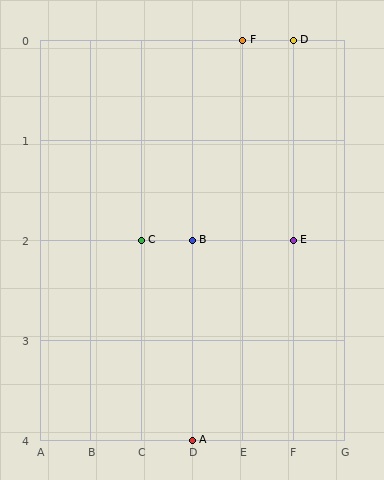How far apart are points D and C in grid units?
Points D and C are 3 columns and 2 rows apart (about 3.6 grid units diagonally).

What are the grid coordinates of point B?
Point B is at grid coordinates (D, 2).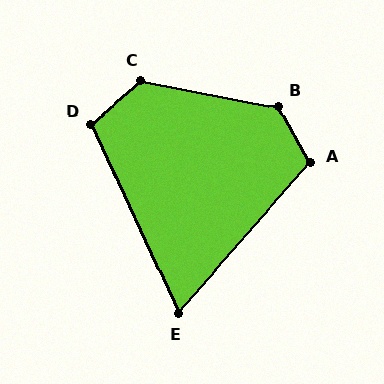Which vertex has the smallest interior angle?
E, at approximately 66 degrees.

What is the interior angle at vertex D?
Approximately 105 degrees (obtuse).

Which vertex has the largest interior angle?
B, at approximately 130 degrees.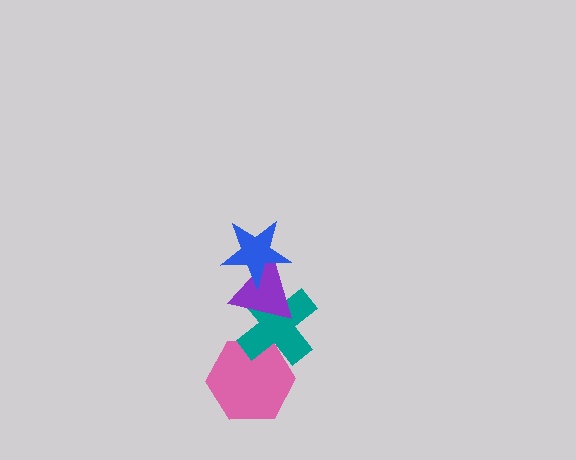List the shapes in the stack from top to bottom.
From top to bottom: the blue star, the purple triangle, the teal cross, the pink hexagon.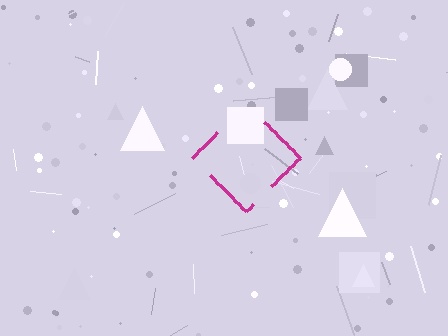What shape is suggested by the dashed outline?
The dashed outline suggests a diamond.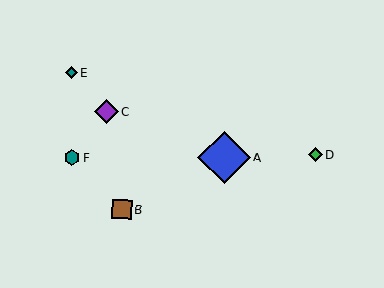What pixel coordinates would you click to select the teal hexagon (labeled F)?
Click at (72, 158) to select the teal hexagon F.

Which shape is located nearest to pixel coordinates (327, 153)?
The green diamond (labeled D) at (315, 154) is nearest to that location.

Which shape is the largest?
The blue diamond (labeled A) is the largest.